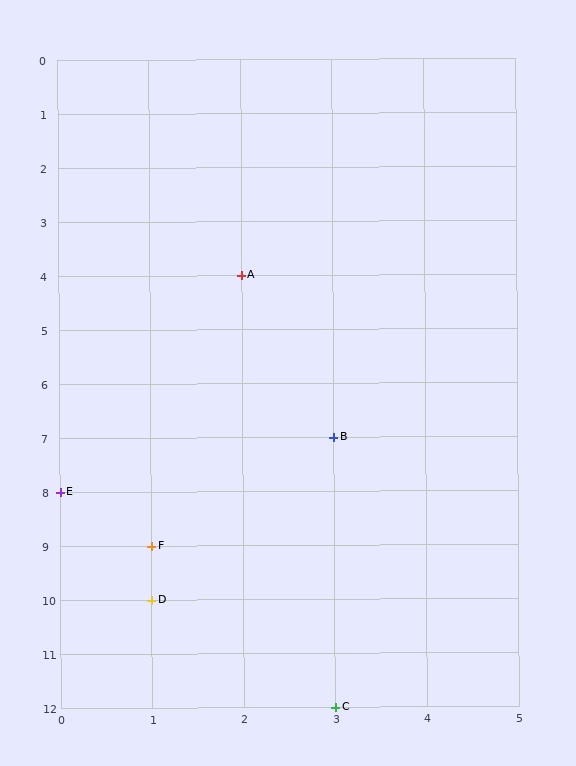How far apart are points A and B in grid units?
Points A and B are 1 column and 3 rows apart (about 3.2 grid units diagonally).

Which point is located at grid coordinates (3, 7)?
Point B is at (3, 7).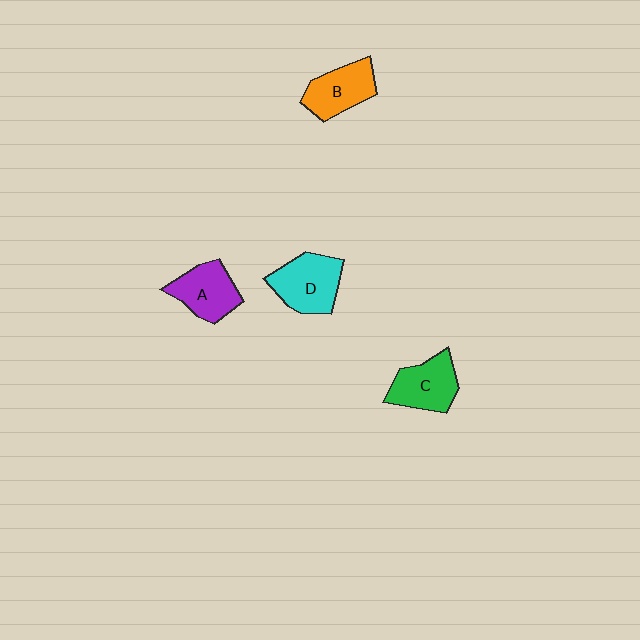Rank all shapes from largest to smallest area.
From largest to smallest: D (cyan), C (green), A (purple), B (orange).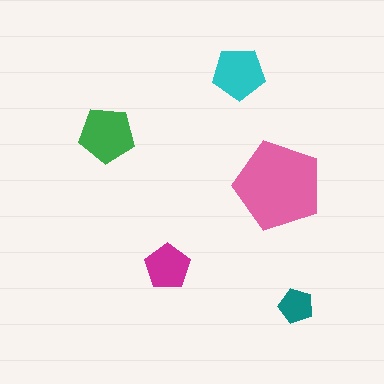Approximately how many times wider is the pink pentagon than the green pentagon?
About 1.5 times wider.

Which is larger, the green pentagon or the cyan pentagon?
The green one.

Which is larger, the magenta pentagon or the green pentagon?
The green one.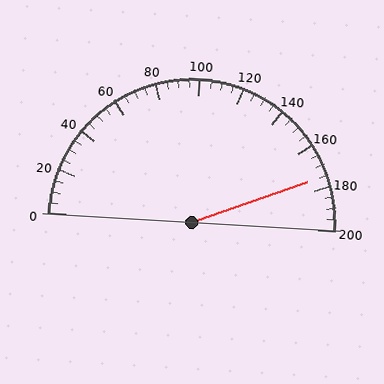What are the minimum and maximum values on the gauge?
The gauge ranges from 0 to 200.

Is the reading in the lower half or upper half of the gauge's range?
The reading is in the upper half of the range (0 to 200).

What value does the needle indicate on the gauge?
The needle indicates approximately 175.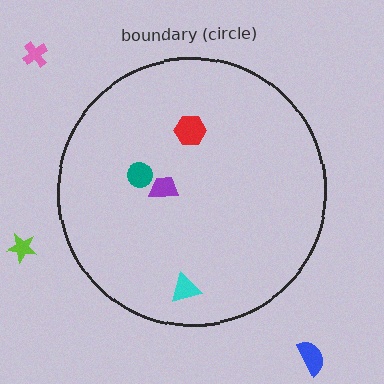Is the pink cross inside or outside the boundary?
Outside.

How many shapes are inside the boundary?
4 inside, 3 outside.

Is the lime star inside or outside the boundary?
Outside.